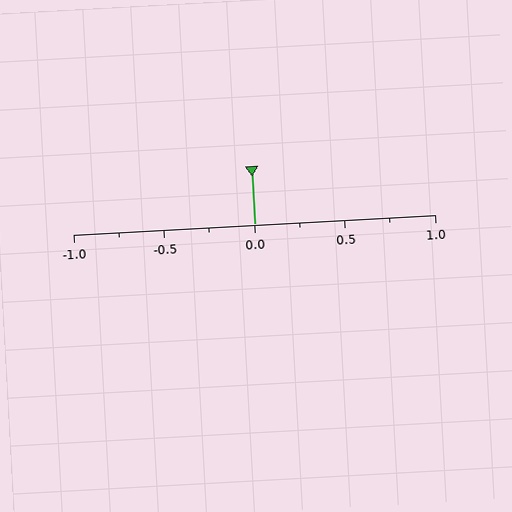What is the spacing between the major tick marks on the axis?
The major ticks are spaced 0.5 apart.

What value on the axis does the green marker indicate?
The marker indicates approximately 0.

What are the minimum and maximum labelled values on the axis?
The axis runs from -1.0 to 1.0.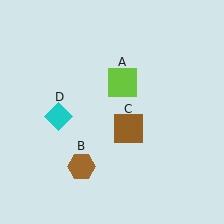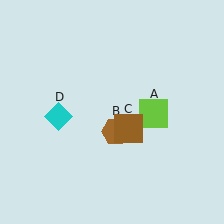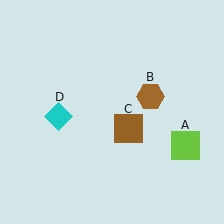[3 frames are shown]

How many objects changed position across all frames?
2 objects changed position: lime square (object A), brown hexagon (object B).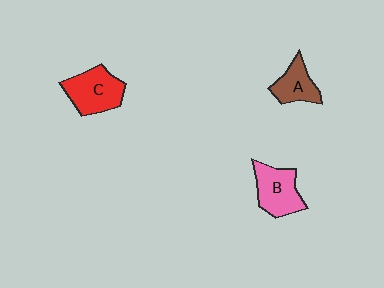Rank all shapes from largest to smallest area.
From largest to smallest: C (red), B (pink), A (brown).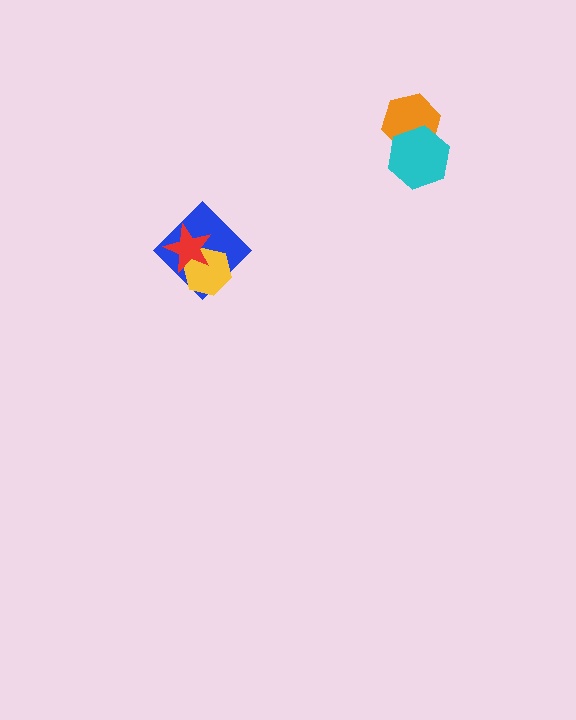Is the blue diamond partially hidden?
Yes, it is partially covered by another shape.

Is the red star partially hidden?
No, no other shape covers it.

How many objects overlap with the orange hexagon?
1 object overlaps with the orange hexagon.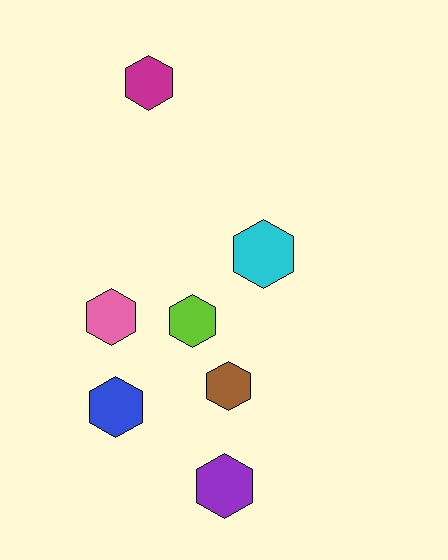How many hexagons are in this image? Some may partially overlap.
There are 7 hexagons.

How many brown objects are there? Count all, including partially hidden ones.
There is 1 brown object.